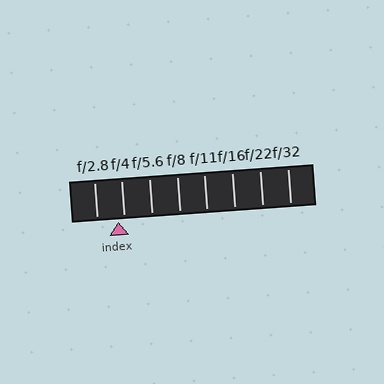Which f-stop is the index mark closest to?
The index mark is closest to f/4.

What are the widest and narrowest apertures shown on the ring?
The widest aperture shown is f/2.8 and the narrowest is f/32.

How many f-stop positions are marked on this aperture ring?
There are 8 f-stop positions marked.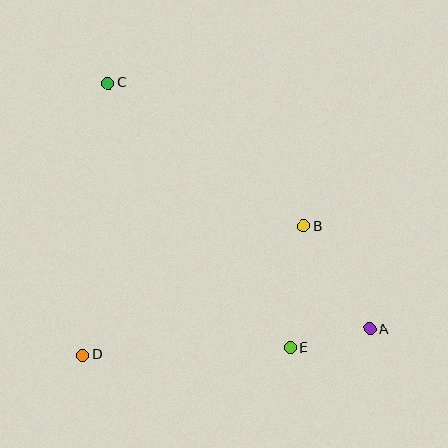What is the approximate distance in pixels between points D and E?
The distance between D and E is approximately 207 pixels.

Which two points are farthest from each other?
Points A and C are farthest from each other.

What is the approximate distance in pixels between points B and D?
The distance between B and D is approximately 256 pixels.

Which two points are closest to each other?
Points A and E are closest to each other.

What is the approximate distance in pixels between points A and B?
The distance between A and B is approximately 122 pixels.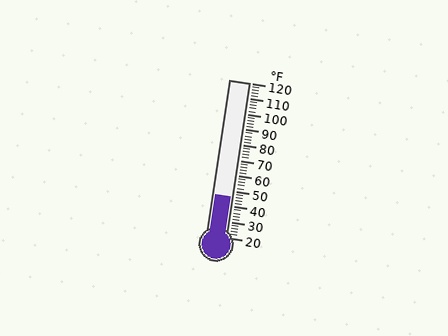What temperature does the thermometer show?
The thermometer shows approximately 46°F.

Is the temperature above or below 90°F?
The temperature is below 90°F.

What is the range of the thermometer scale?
The thermometer scale ranges from 20°F to 120°F.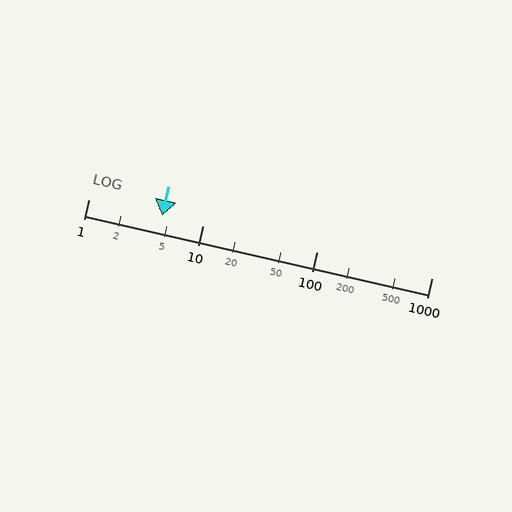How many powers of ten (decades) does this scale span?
The scale spans 3 decades, from 1 to 1000.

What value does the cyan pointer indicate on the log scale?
The pointer indicates approximately 4.4.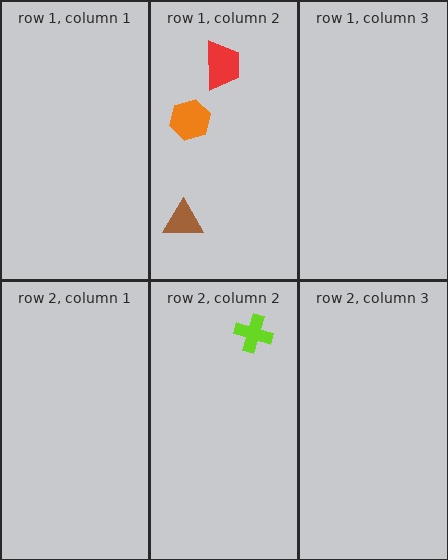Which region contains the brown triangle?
The row 1, column 2 region.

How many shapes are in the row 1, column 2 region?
3.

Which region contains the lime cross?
The row 2, column 2 region.